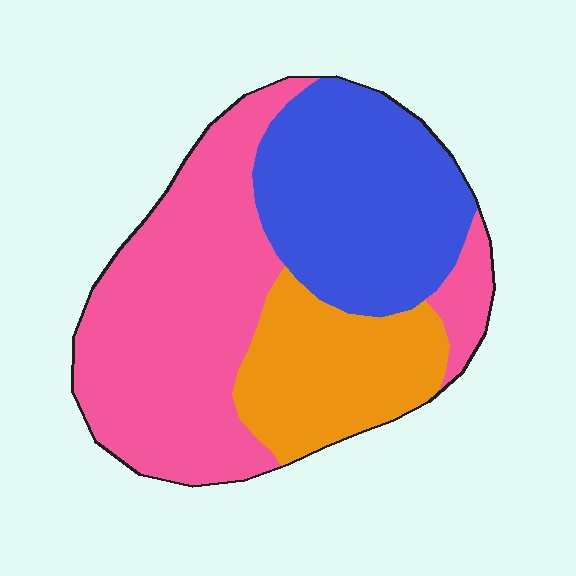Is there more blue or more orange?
Blue.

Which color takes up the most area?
Pink, at roughly 45%.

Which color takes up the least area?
Orange, at roughly 20%.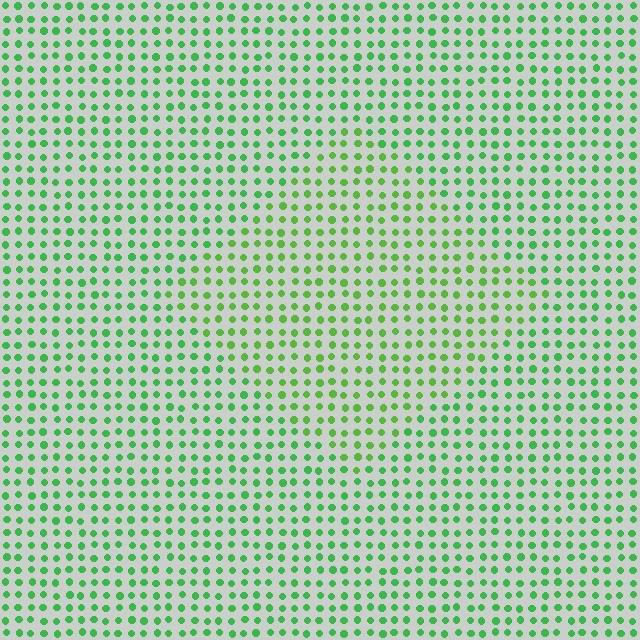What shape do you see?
I see a diamond.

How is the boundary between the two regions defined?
The boundary is defined purely by a slight shift in hue (about 21 degrees). Spacing, size, and orientation are identical on both sides.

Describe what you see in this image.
The image is filled with small green elements in a uniform arrangement. A diamond-shaped region is visible where the elements are tinted to a slightly different hue, forming a subtle color boundary.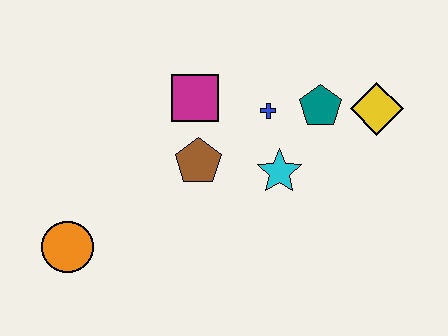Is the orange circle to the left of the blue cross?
Yes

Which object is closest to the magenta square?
The brown pentagon is closest to the magenta square.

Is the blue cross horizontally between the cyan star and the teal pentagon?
No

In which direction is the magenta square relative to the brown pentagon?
The magenta square is above the brown pentagon.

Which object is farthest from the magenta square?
The orange circle is farthest from the magenta square.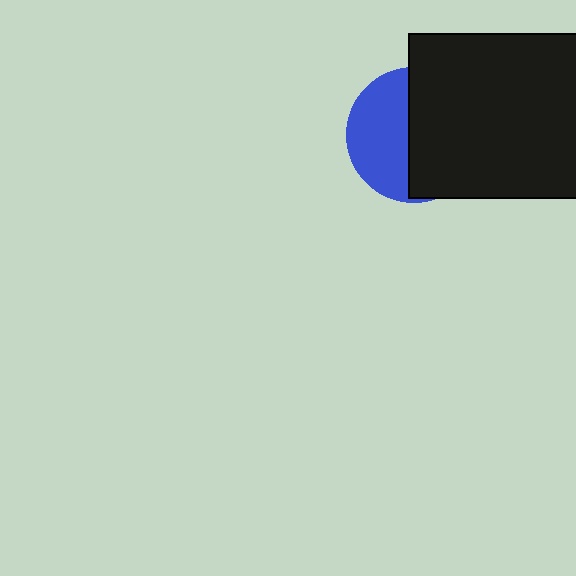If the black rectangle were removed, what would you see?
You would see the complete blue circle.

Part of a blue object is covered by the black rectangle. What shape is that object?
It is a circle.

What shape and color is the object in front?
The object in front is a black rectangle.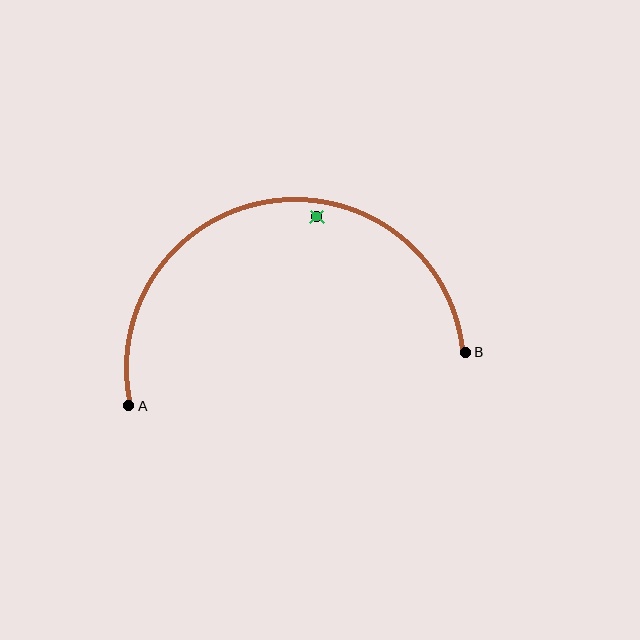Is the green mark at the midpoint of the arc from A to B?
No — the green mark does not lie on the arc at all. It sits slightly inside the curve.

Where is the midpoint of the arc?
The arc midpoint is the point on the curve farthest from the straight line joining A and B. It sits above that line.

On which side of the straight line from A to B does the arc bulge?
The arc bulges above the straight line connecting A and B.